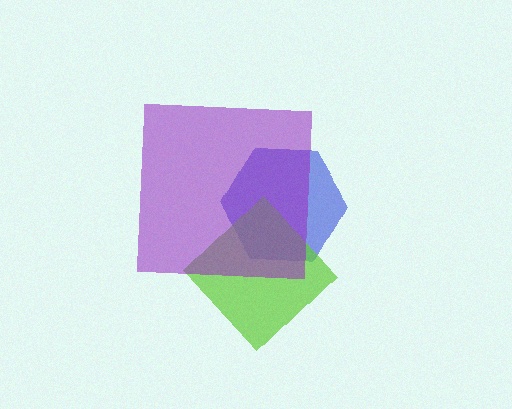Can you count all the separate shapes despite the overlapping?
Yes, there are 3 separate shapes.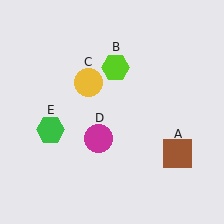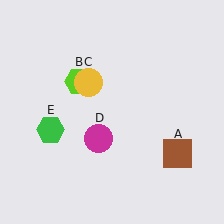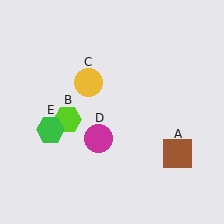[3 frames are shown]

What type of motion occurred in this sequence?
The lime hexagon (object B) rotated counterclockwise around the center of the scene.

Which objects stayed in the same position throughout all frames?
Brown square (object A) and yellow circle (object C) and magenta circle (object D) and green hexagon (object E) remained stationary.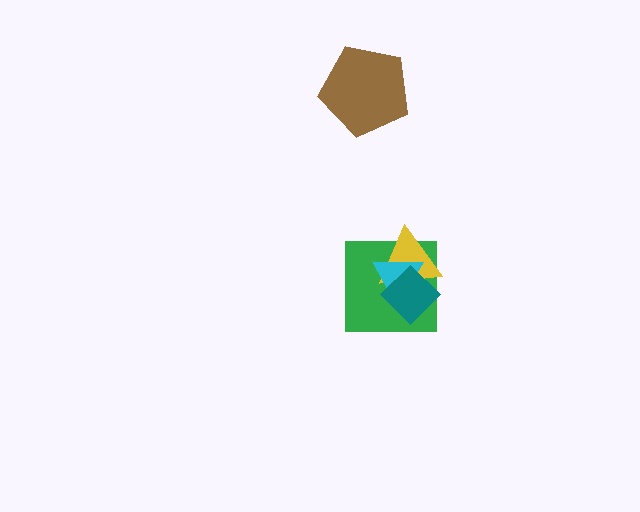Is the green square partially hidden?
Yes, it is partially covered by another shape.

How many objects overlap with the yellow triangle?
3 objects overlap with the yellow triangle.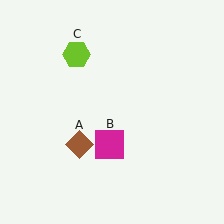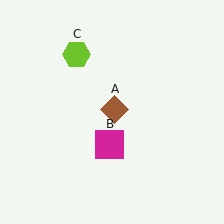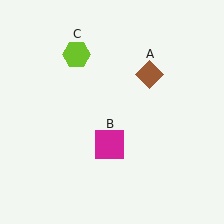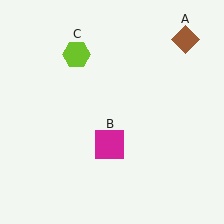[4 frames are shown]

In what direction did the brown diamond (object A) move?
The brown diamond (object A) moved up and to the right.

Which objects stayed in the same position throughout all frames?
Magenta square (object B) and lime hexagon (object C) remained stationary.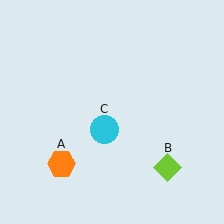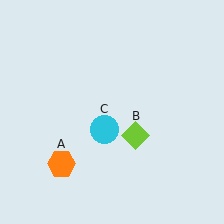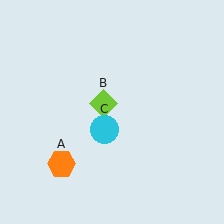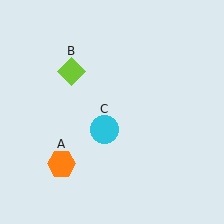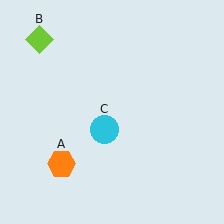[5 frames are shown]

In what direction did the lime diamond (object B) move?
The lime diamond (object B) moved up and to the left.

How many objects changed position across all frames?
1 object changed position: lime diamond (object B).